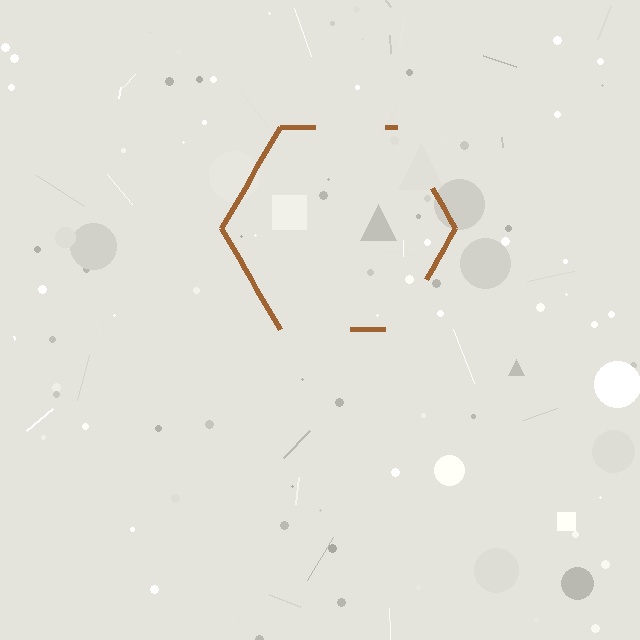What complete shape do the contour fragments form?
The contour fragments form a hexagon.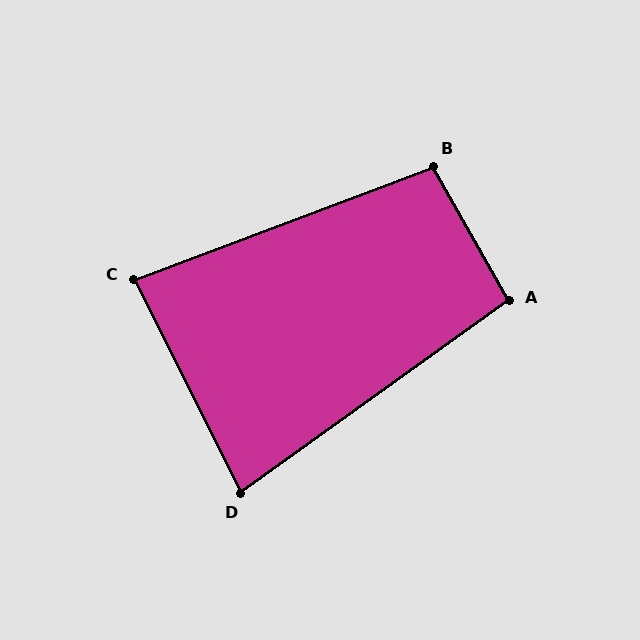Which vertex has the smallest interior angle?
D, at approximately 81 degrees.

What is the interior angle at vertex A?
Approximately 96 degrees (obtuse).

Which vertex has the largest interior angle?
B, at approximately 99 degrees.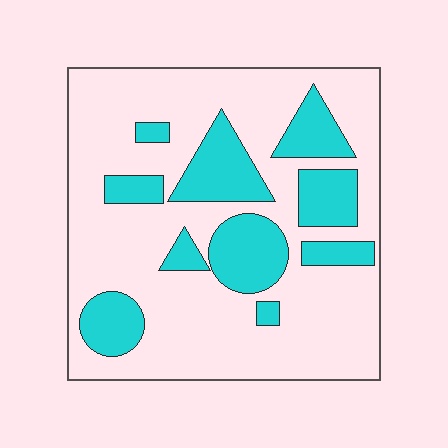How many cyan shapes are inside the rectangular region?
10.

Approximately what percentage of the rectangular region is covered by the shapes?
Approximately 25%.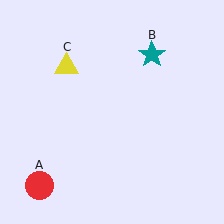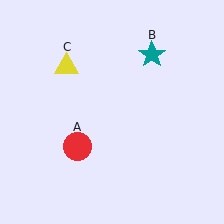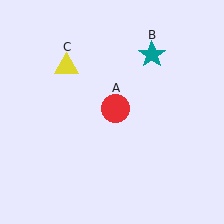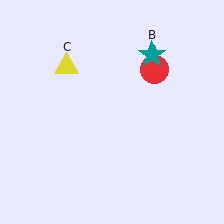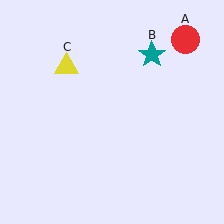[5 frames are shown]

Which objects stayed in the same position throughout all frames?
Teal star (object B) and yellow triangle (object C) remained stationary.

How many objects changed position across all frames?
1 object changed position: red circle (object A).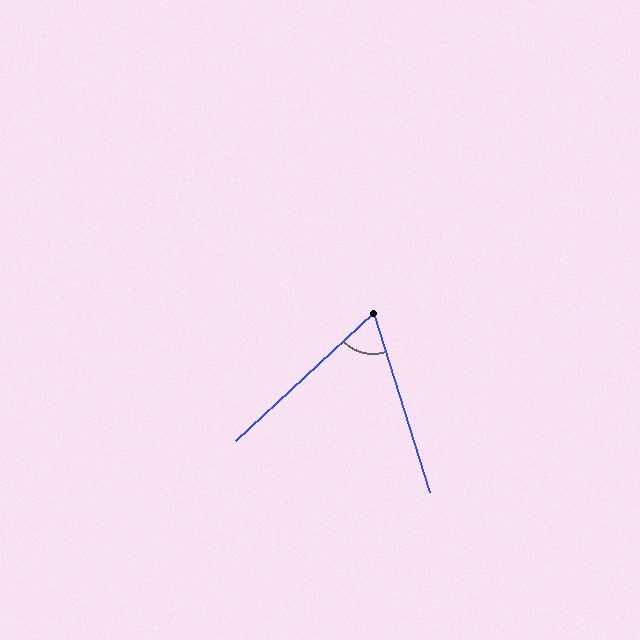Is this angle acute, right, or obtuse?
It is acute.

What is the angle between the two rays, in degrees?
Approximately 64 degrees.